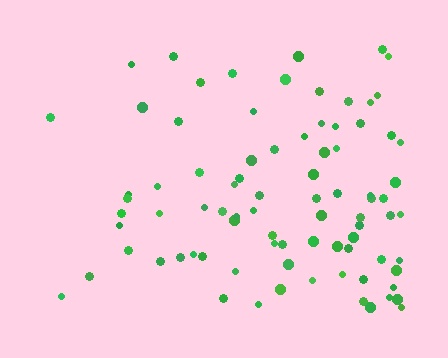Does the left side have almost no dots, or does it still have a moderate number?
Still a moderate number, just noticeably fewer than the right.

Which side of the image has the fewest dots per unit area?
The left.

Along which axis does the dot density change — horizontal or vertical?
Horizontal.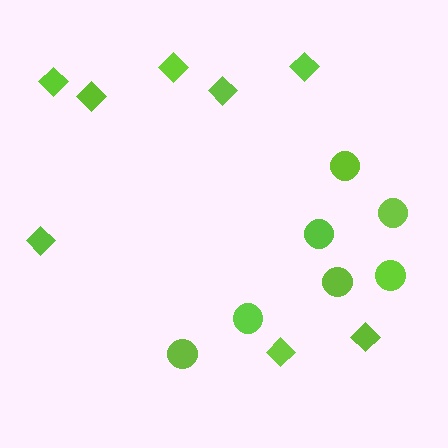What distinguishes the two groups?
There are 2 groups: one group of circles (7) and one group of diamonds (8).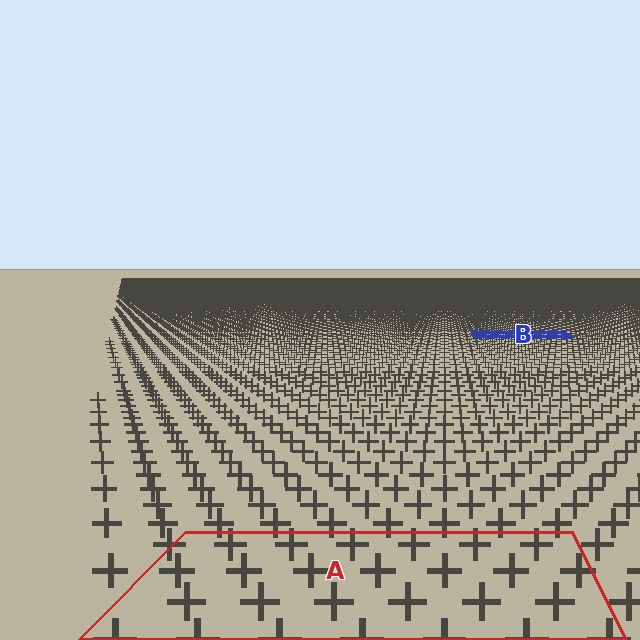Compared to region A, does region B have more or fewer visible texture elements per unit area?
Region B has more texture elements per unit area — they are packed more densely because it is farther away.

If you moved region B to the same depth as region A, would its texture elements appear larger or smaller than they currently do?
They would appear larger. At a closer depth, the same texture elements are projected at a bigger on-screen size.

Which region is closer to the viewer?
Region A is closer. The texture elements there are larger and more spread out.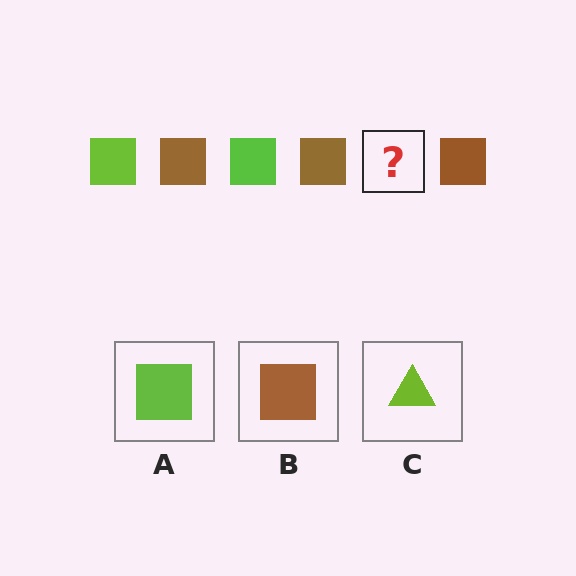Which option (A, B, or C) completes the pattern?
A.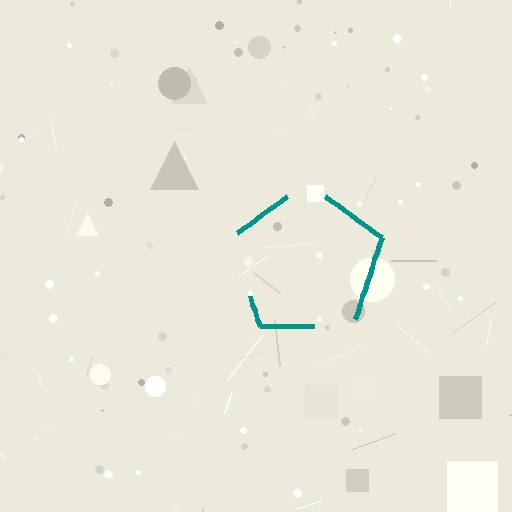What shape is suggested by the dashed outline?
The dashed outline suggests a pentagon.